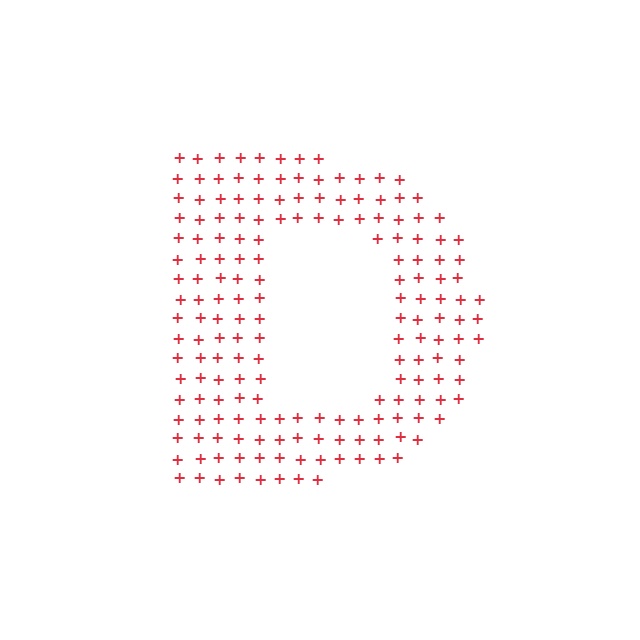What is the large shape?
The large shape is the letter D.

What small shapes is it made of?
It is made of small plus signs.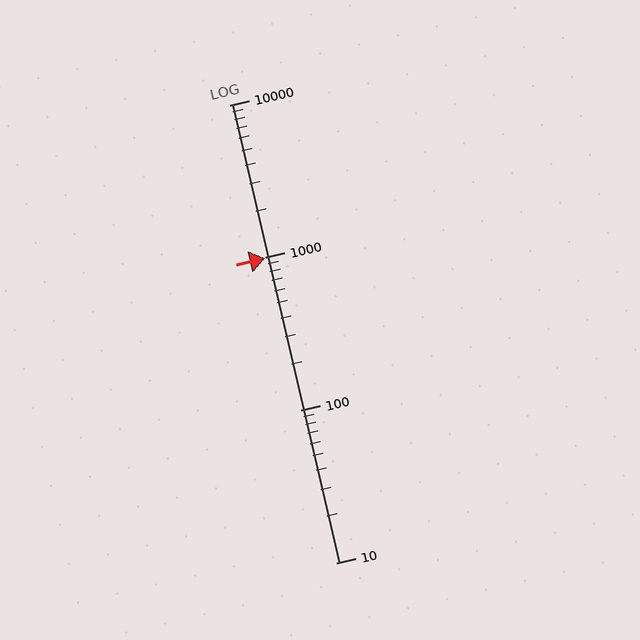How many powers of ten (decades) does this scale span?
The scale spans 3 decades, from 10 to 10000.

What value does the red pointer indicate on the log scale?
The pointer indicates approximately 990.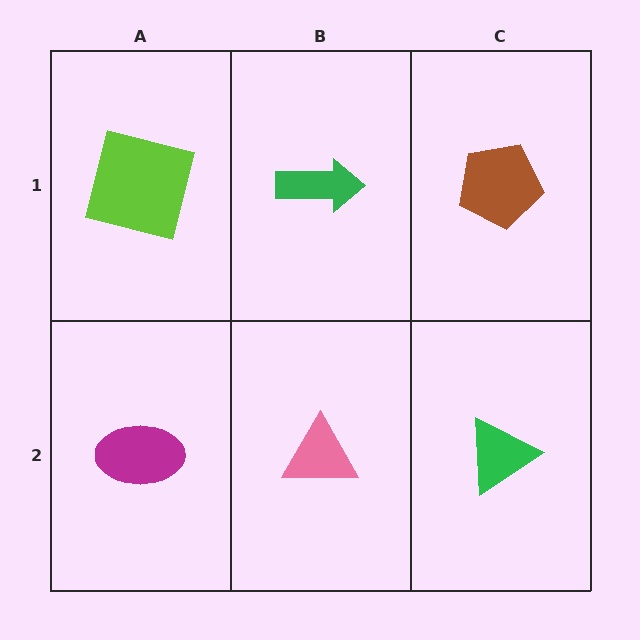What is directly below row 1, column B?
A pink triangle.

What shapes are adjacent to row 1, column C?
A green triangle (row 2, column C), a green arrow (row 1, column B).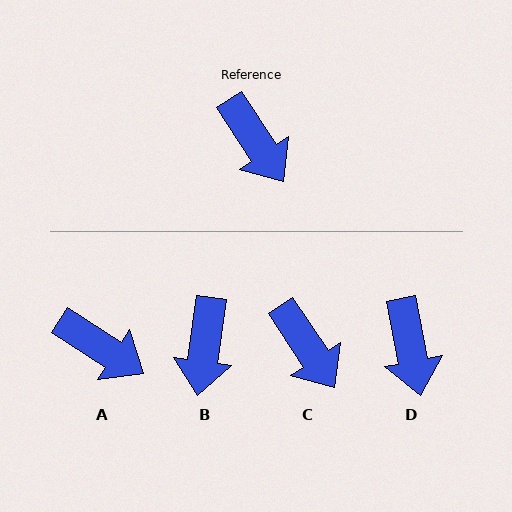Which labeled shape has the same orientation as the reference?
C.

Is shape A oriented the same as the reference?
No, it is off by about 24 degrees.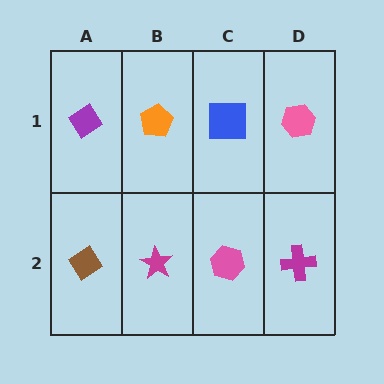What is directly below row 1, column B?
A magenta star.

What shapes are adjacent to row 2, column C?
A blue square (row 1, column C), a magenta star (row 2, column B), a magenta cross (row 2, column D).